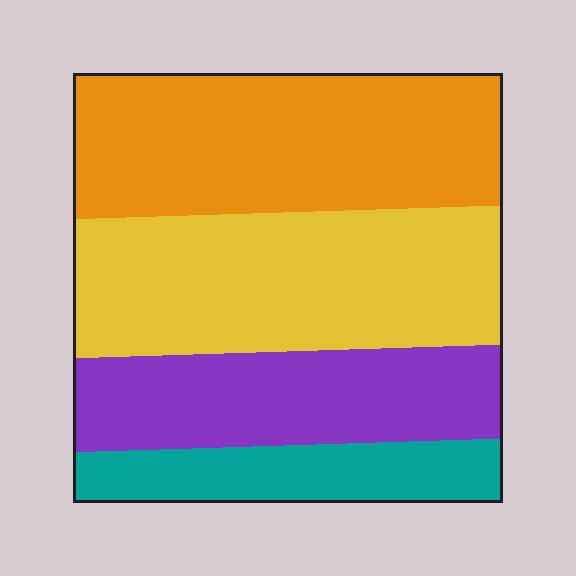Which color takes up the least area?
Teal, at roughly 15%.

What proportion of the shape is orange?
Orange covers about 30% of the shape.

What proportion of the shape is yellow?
Yellow takes up between a quarter and a half of the shape.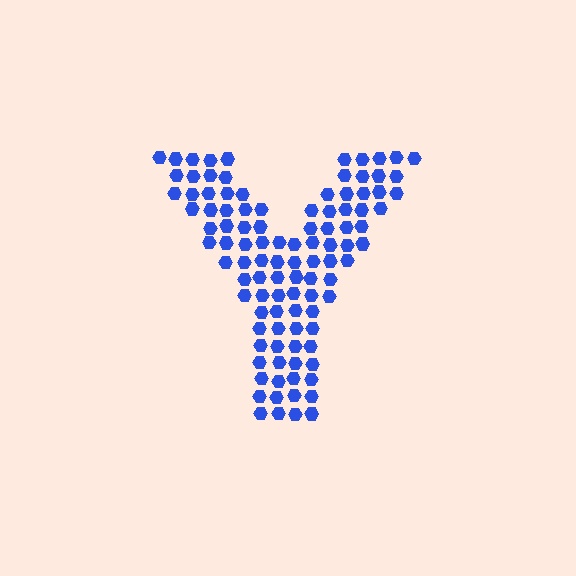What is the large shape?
The large shape is the letter Y.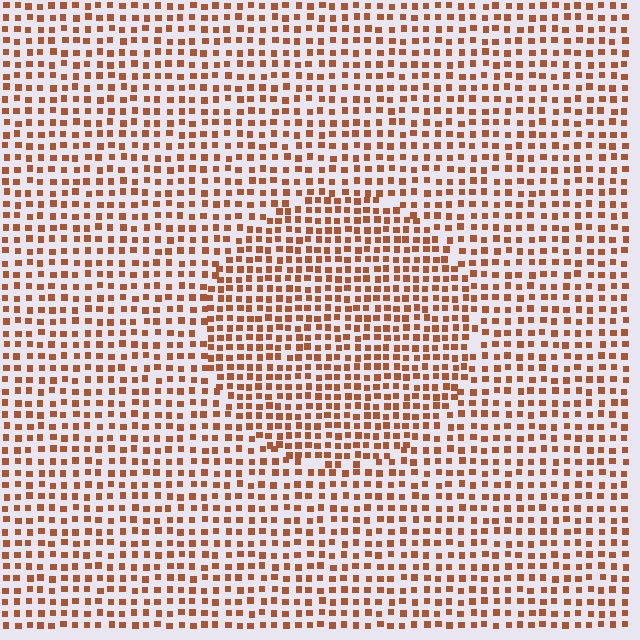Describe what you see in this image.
The image contains small brown elements arranged at two different densities. A circle-shaped region is visible where the elements are more densely packed than the surrounding area.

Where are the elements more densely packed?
The elements are more densely packed inside the circle boundary.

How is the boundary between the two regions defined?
The boundary is defined by a change in element density (approximately 1.4x ratio). All elements are the same color, size, and shape.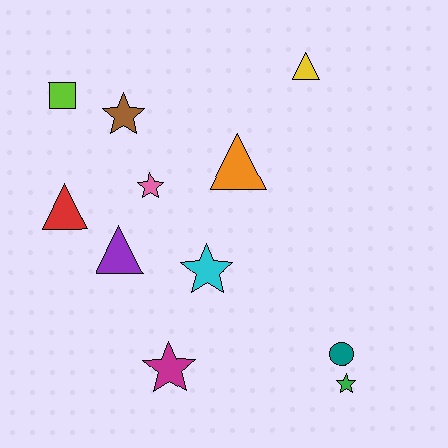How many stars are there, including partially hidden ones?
There are 5 stars.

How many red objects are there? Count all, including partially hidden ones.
There is 1 red object.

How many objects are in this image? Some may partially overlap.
There are 11 objects.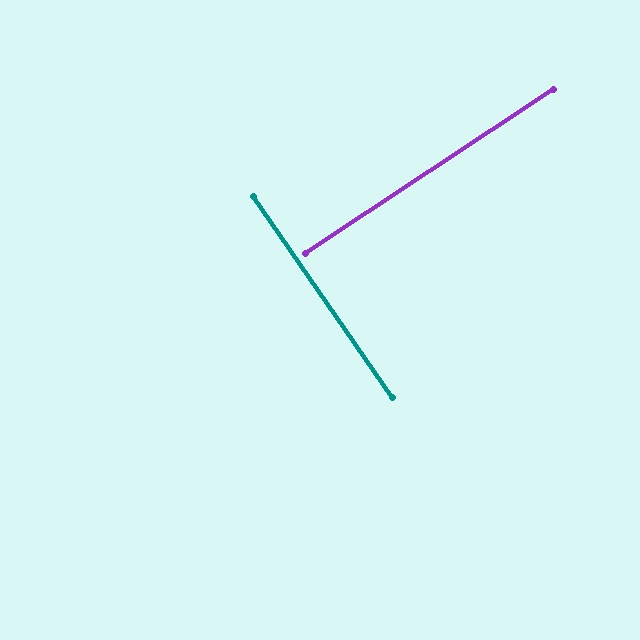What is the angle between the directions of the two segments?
Approximately 89 degrees.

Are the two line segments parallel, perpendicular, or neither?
Perpendicular — they meet at approximately 89°.